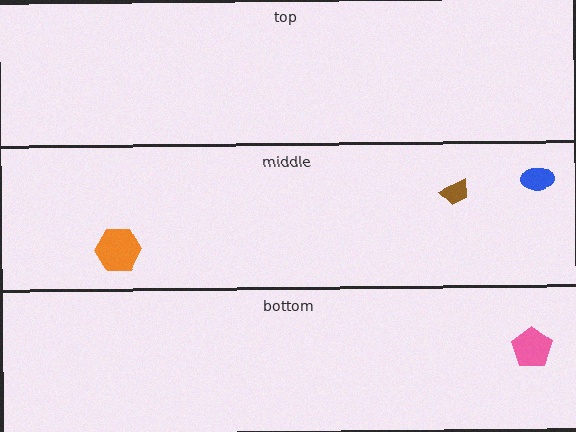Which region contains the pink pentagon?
The bottom region.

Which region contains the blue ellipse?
The middle region.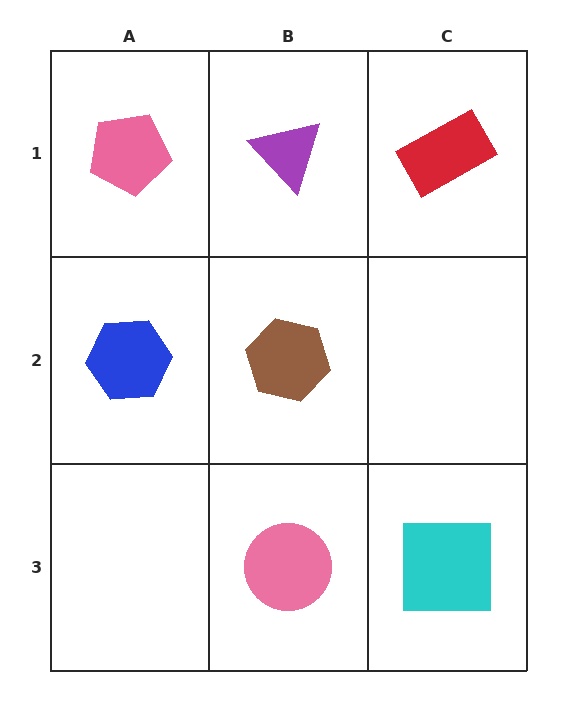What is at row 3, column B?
A pink circle.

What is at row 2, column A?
A blue hexagon.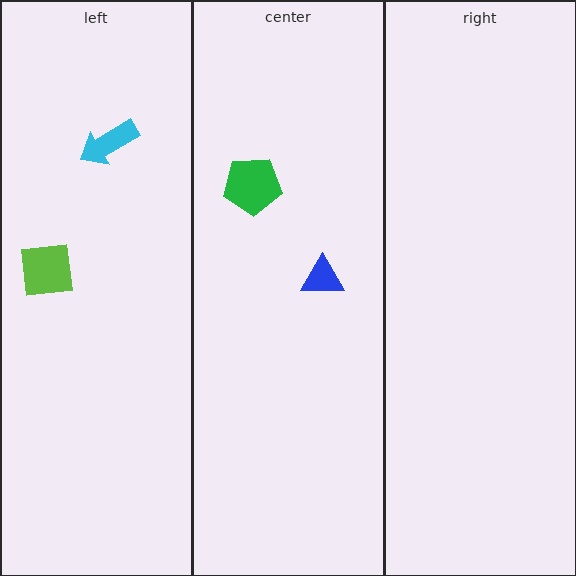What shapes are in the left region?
The cyan arrow, the lime square.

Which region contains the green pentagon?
The center region.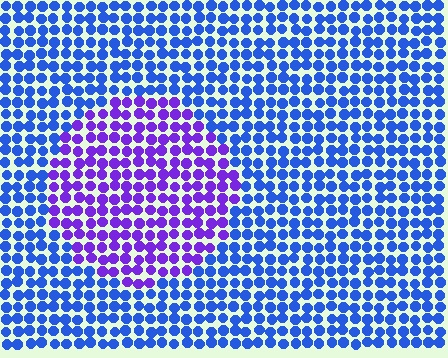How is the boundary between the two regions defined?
The boundary is defined purely by a slight shift in hue (about 44 degrees). Spacing, size, and orientation are identical on both sides.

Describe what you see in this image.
The image is filled with small blue elements in a uniform arrangement. A circle-shaped region is visible where the elements are tinted to a slightly different hue, forming a subtle color boundary.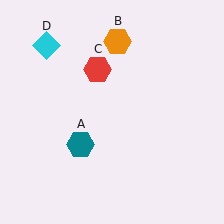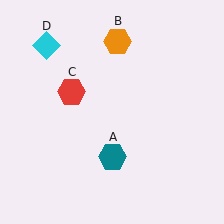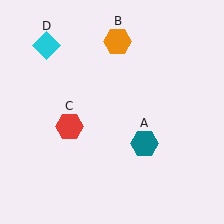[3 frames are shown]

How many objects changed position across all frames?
2 objects changed position: teal hexagon (object A), red hexagon (object C).